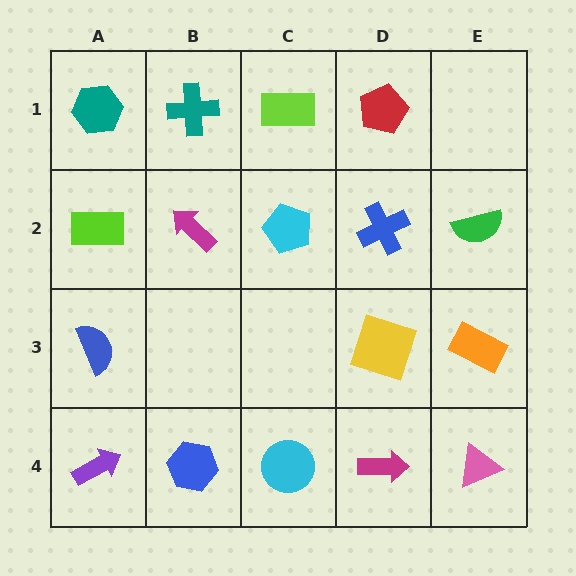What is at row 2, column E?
A green semicircle.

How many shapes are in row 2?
5 shapes.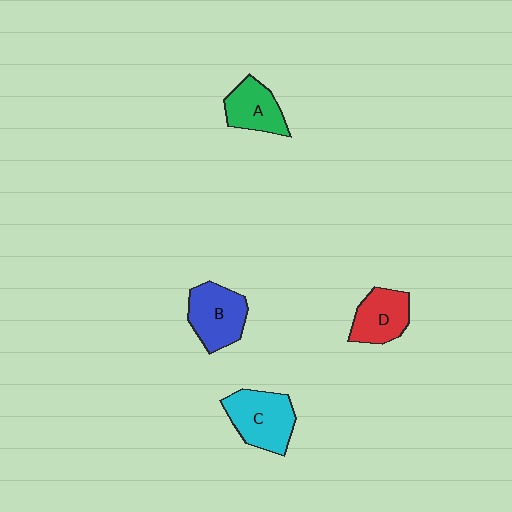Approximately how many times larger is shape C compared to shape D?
Approximately 1.3 times.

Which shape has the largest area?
Shape C (cyan).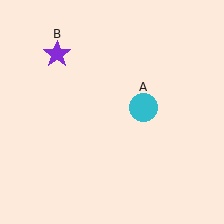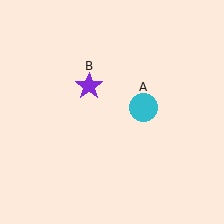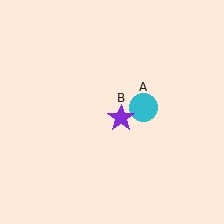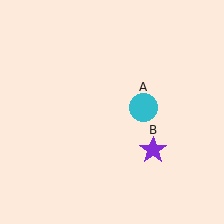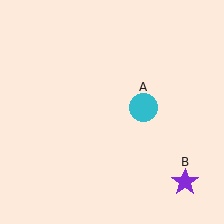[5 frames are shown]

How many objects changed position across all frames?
1 object changed position: purple star (object B).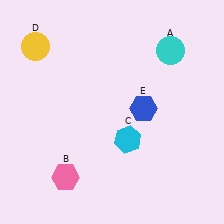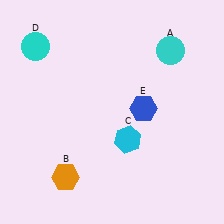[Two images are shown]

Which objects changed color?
B changed from pink to orange. D changed from yellow to cyan.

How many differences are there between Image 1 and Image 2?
There are 2 differences between the two images.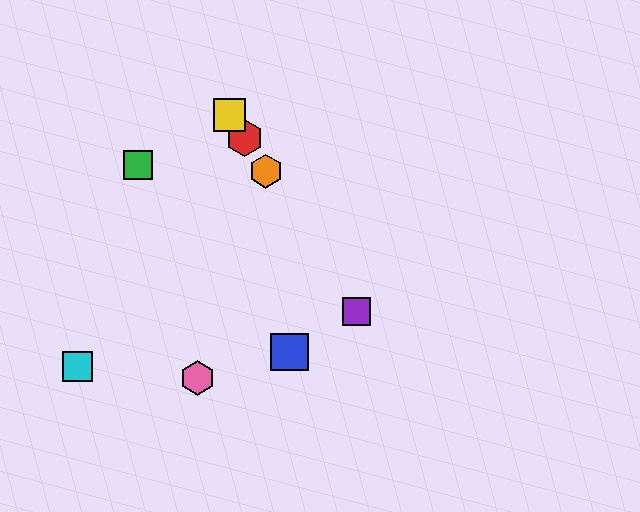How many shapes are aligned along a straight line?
4 shapes (the red hexagon, the yellow square, the purple square, the orange hexagon) are aligned along a straight line.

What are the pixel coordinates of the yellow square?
The yellow square is at (229, 115).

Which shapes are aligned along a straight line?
The red hexagon, the yellow square, the purple square, the orange hexagon are aligned along a straight line.